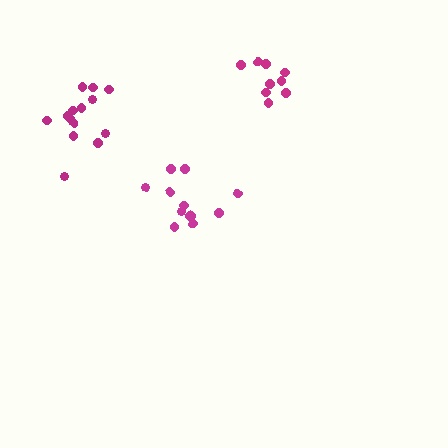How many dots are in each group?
Group 1: 12 dots, Group 2: 9 dots, Group 3: 14 dots (35 total).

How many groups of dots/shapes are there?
There are 3 groups.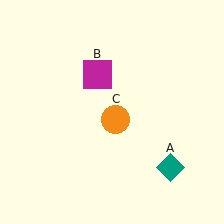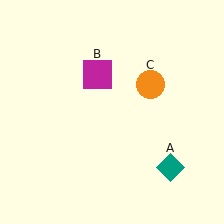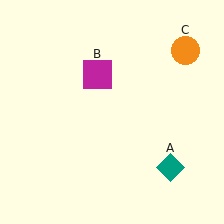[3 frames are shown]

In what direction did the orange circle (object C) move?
The orange circle (object C) moved up and to the right.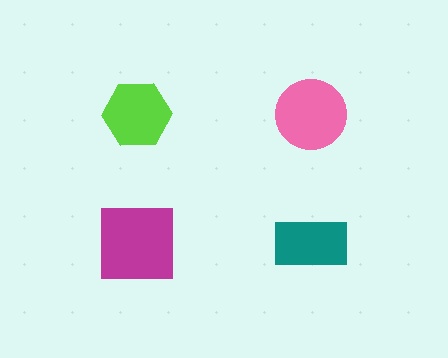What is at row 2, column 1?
A magenta square.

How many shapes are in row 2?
2 shapes.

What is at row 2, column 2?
A teal rectangle.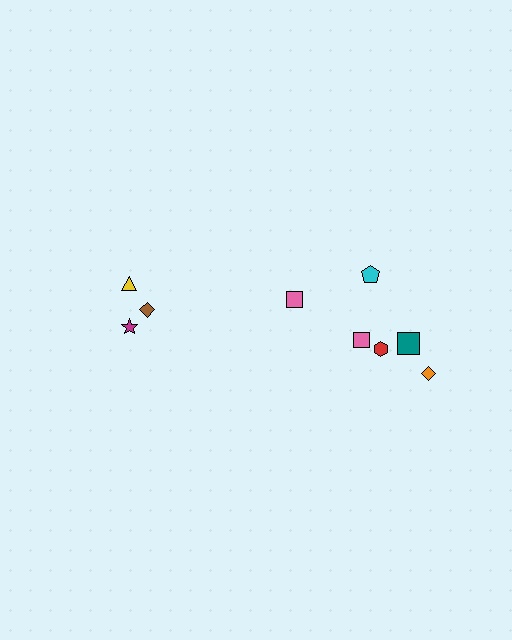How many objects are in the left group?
There are 3 objects.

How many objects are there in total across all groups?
There are 9 objects.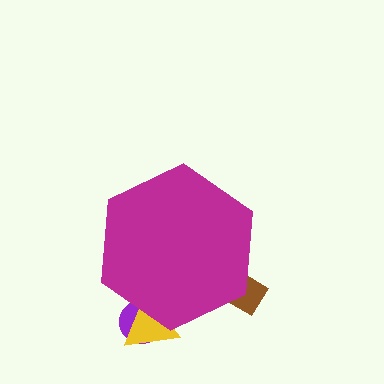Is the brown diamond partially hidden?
Yes, the brown diamond is partially hidden behind the magenta hexagon.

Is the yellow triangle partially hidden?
Yes, the yellow triangle is partially hidden behind the magenta hexagon.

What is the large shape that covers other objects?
A magenta hexagon.